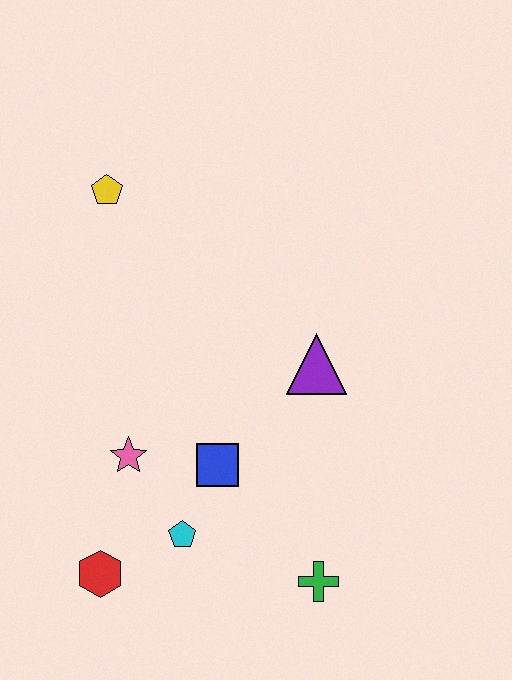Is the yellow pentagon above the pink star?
Yes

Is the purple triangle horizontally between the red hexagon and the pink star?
No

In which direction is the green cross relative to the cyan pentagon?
The green cross is to the right of the cyan pentagon.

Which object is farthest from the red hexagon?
The yellow pentagon is farthest from the red hexagon.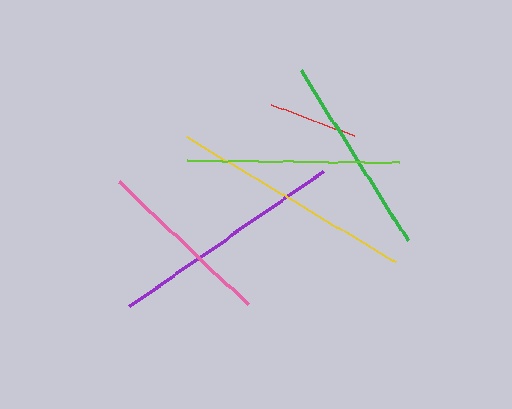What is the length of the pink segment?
The pink segment is approximately 178 pixels long.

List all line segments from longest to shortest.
From longest to shortest: yellow, purple, lime, green, pink, red.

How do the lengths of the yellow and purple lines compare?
The yellow and purple lines are approximately the same length.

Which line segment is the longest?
The yellow line is the longest at approximately 244 pixels.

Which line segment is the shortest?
The red line is the shortest at approximately 88 pixels.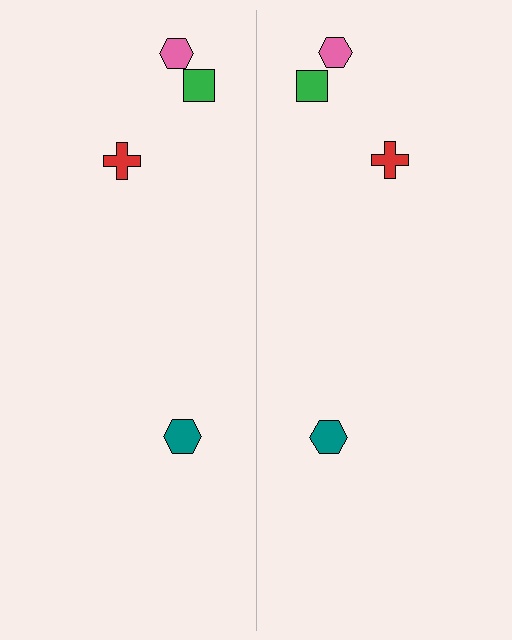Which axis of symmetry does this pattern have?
The pattern has a vertical axis of symmetry running through the center of the image.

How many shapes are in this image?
There are 8 shapes in this image.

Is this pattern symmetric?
Yes, this pattern has bilateral (reflection) symmetry.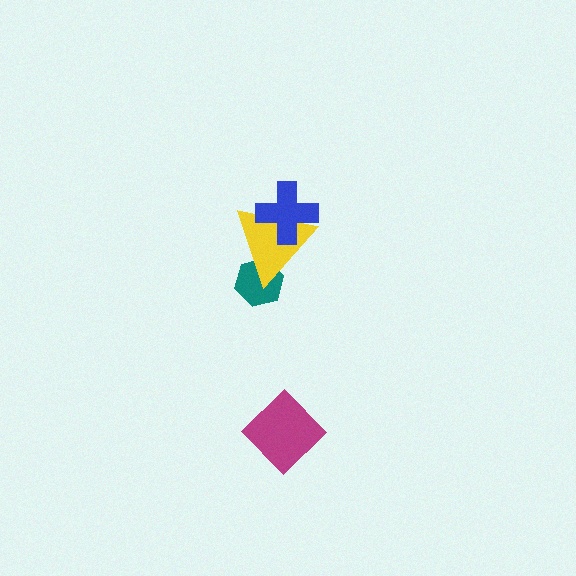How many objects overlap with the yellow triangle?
2 objects overlap with the yellow triangle.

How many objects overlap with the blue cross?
1 object overlaps with the blue cross.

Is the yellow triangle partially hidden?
Yes, it is partially covered by another shape.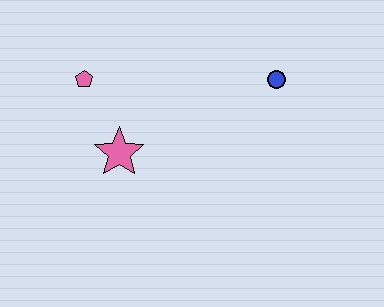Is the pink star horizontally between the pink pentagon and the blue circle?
Yes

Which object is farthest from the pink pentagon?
The blue circle is farthest from the pink pentagon.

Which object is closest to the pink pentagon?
The pink star is closest to the pink pentagon.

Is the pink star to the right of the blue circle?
No